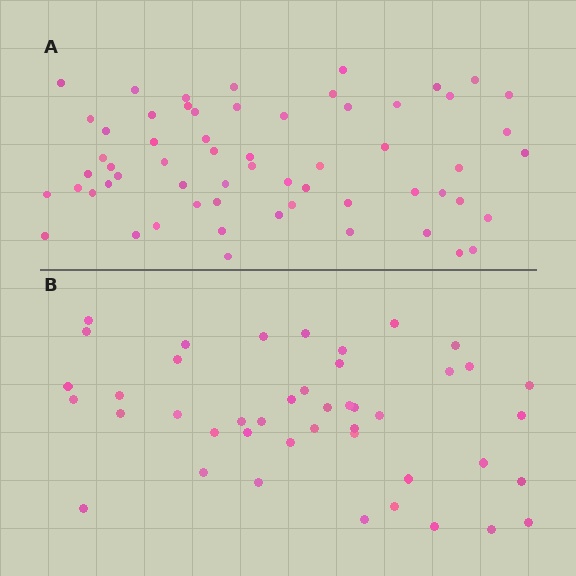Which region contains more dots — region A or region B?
Region A (the top region) has more dots.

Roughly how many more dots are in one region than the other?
Region A has approximately 15 more dots than region B.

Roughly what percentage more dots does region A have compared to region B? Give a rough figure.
About 35% more.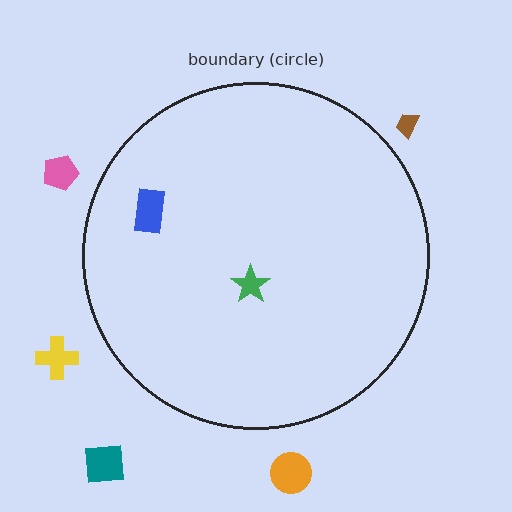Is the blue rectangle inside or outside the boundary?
Inside.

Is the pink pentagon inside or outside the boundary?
Outside.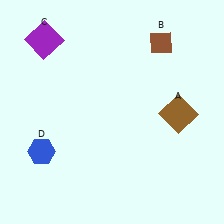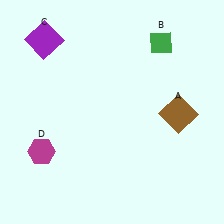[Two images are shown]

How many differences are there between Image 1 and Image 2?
There are 2 differences between the two images.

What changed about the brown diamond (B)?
In Image 1, B is brown. In Image 2, it changed to green.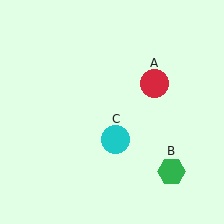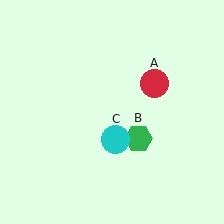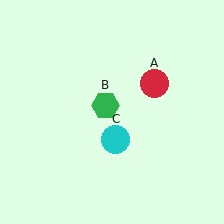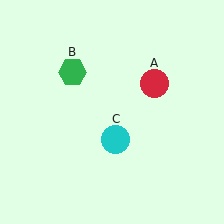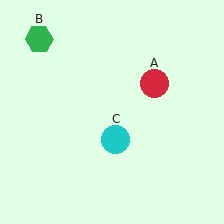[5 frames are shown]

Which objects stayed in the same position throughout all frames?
Red circle (object A) and cyan circle (object C) remained stationary.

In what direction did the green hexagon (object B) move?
The green hexagon (object B) moved up and to the left.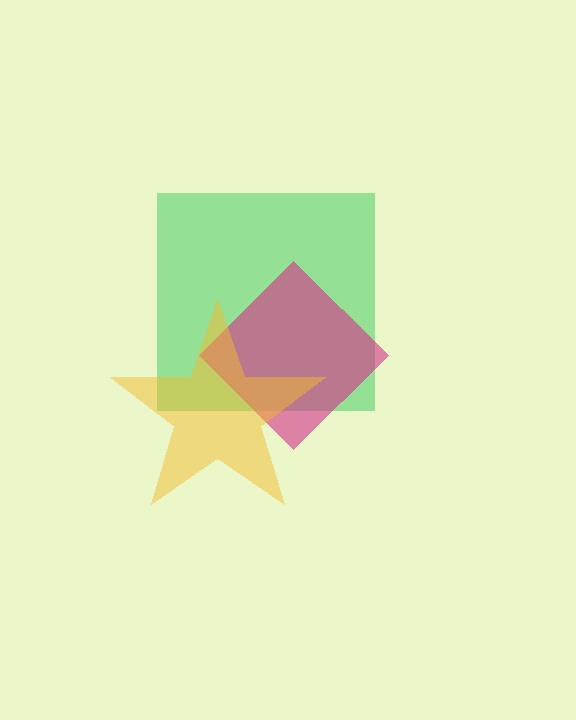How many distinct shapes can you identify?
There are 3 distinct shapes: a green square, a magenta diamond, a yellow star.